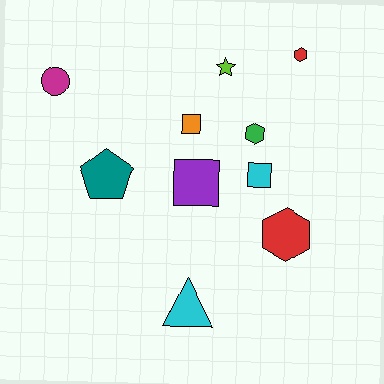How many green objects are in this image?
There is 1 green object.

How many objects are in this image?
There are 10 objects.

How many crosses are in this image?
There are no crosses.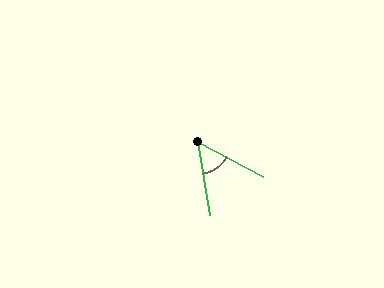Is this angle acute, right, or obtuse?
It is acute.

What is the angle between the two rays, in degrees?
Approximately 53 degrees.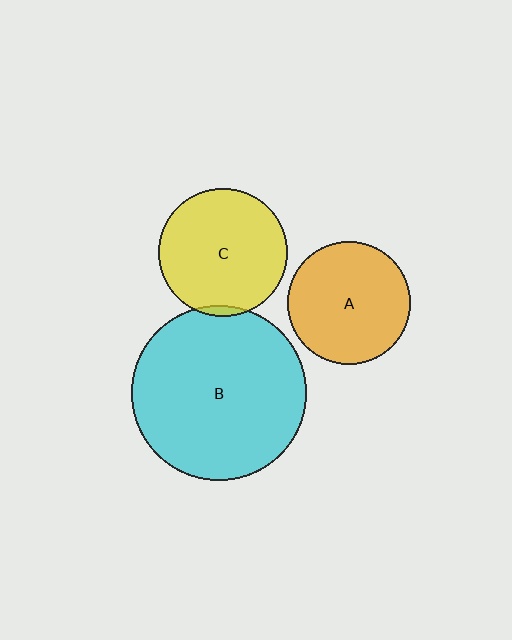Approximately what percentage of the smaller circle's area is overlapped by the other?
Approximately 5%.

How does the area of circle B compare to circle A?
Approximately 2.0 times.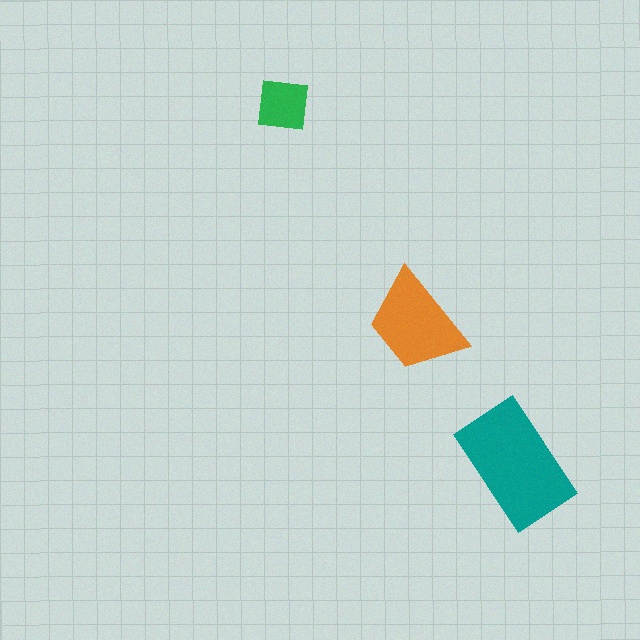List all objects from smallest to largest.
The green square, the orange trapezoid, the teal rectangle.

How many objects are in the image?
There are 3 objects in the image.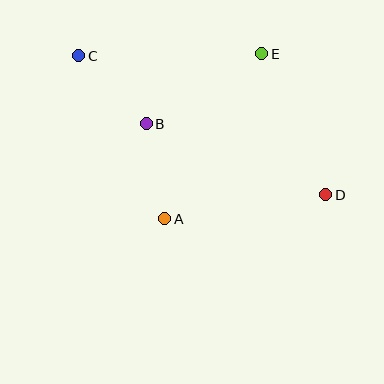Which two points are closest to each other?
Points B and C are closest to each other.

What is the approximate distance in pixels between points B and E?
The distance between B and E is approximately 135 pixels.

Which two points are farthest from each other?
Points C and D are farthest from each other.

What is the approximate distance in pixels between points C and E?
The distance between C and E is approximately 183 pixels.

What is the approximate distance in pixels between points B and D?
The distance between B and D is approximately 193 pixels.